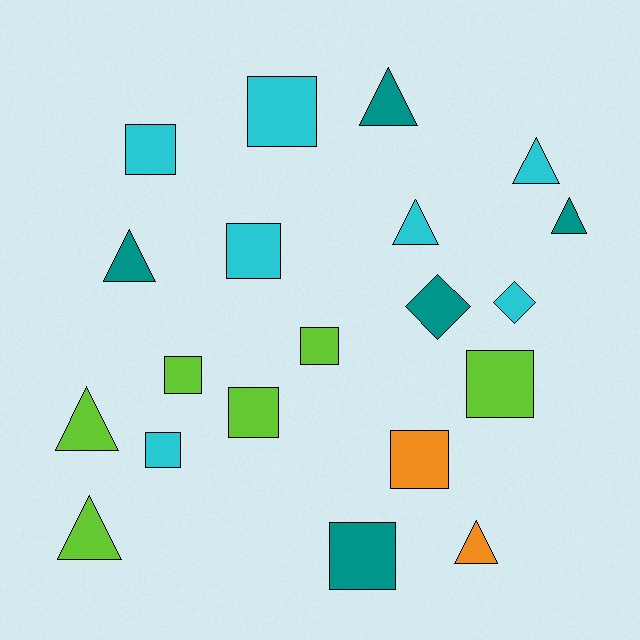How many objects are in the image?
There are 20 objects.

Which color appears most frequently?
Cyan, with 7 objects.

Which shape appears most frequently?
Square, with 10 objects.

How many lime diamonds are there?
There are no lime diamonds.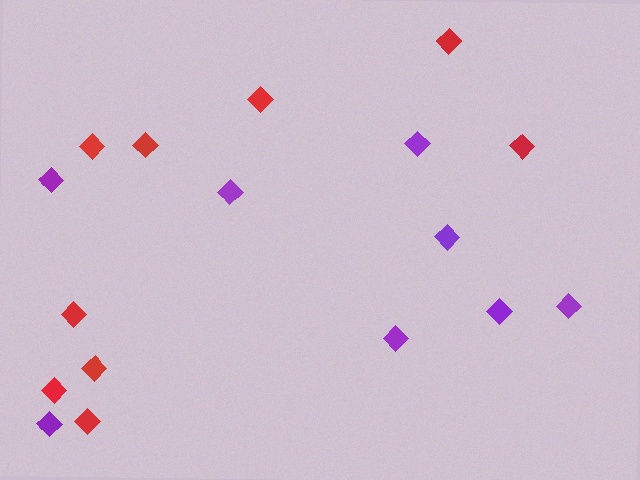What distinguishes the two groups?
There are 2 groups: one group of red diamonds (9) and one group of purple diamonds (8).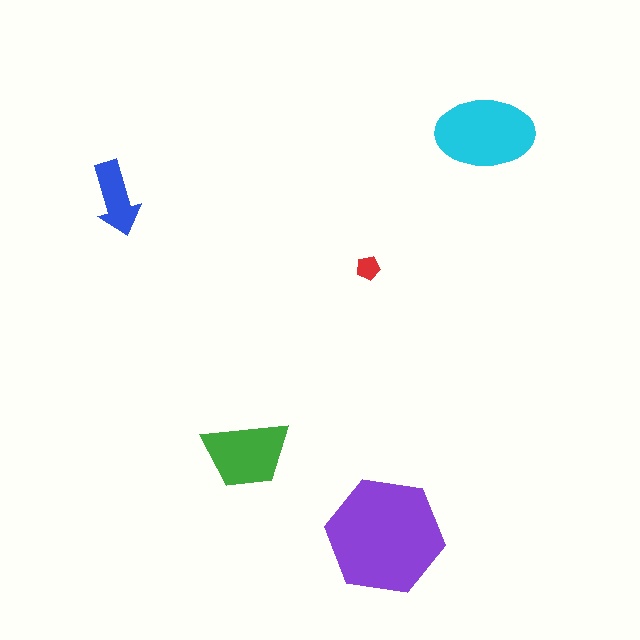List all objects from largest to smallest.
The purple hexagon, the cyan ellipse, the green trapezoid, the blue arrow, the red pentagon.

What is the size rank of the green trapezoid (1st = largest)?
3rd.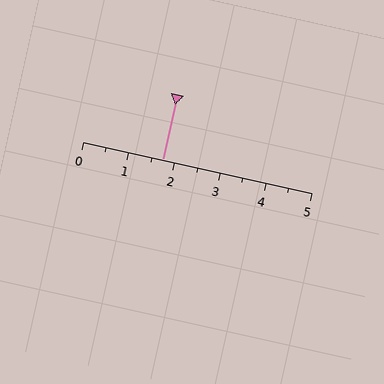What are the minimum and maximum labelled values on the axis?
The axis runs from 0 to 5.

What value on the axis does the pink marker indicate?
The marker indicates approximately 1.8.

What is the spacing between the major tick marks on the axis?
The major ticks are spaced 1 apart.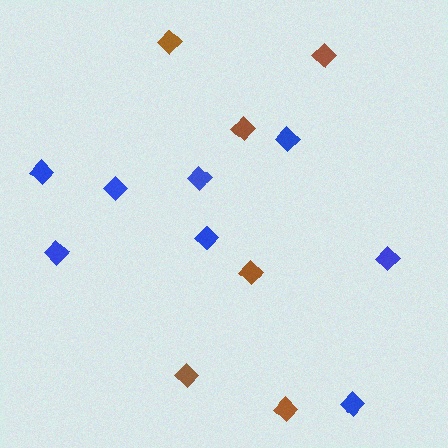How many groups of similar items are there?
There are 2 groups: one group of brown diamonds (6) and one group of blue diamonds (8).